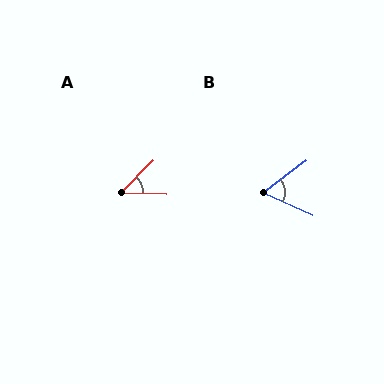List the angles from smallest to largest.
A (47°), B (62°).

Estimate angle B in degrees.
Approximately 62 degrees.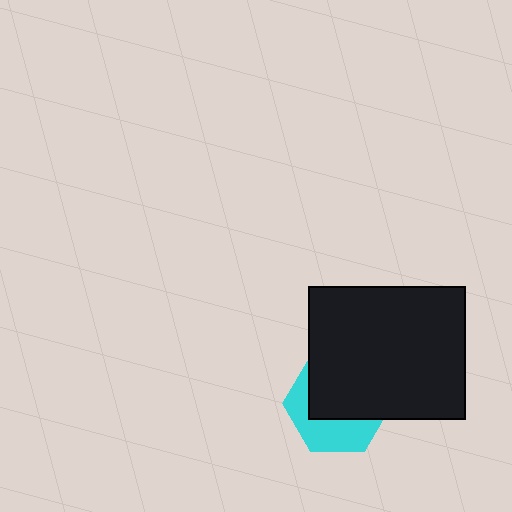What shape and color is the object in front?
The object in front is a black rectangle.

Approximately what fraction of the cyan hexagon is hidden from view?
Roughly 59% of the cyan hexagon is hidden behind the black rectangle.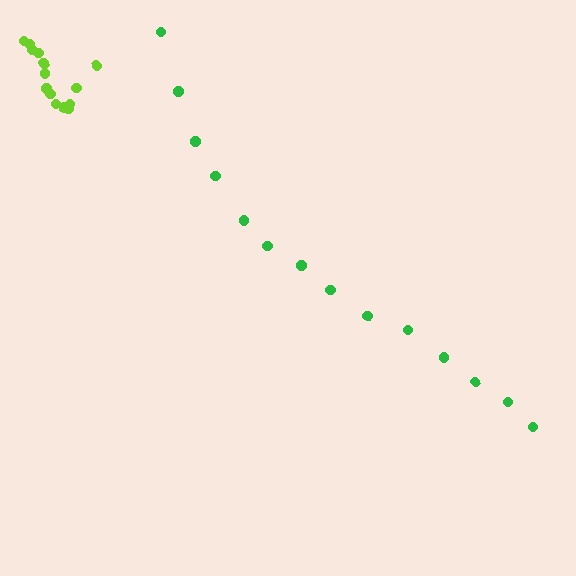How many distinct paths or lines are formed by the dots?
There are 2 distinct paths.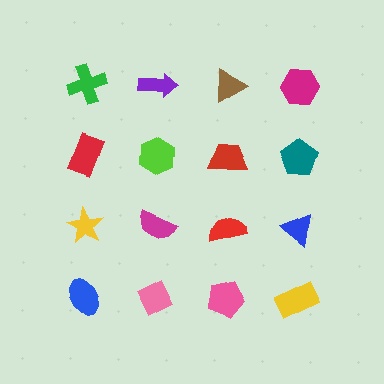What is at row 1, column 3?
A brown triangle.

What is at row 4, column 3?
A pink pentagon.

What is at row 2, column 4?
A teal pentagon.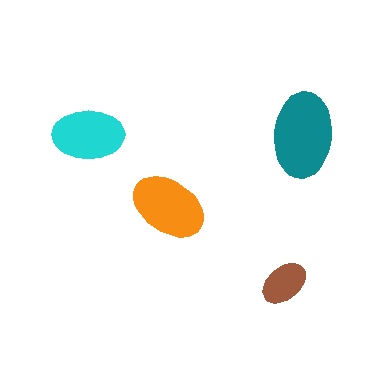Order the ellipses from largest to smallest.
the teal one, the orange one, the cyan one, the brown one.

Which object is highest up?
The cyan ellipse is topmost.